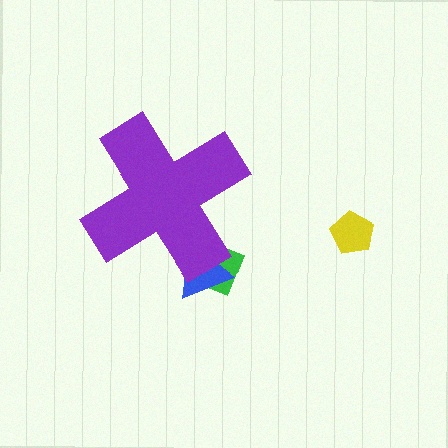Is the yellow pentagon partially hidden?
No, the yellow pentagon is fully visible.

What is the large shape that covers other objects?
A purple cross.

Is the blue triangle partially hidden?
Yes, the blue triangle is partially hidden behind the purple cross.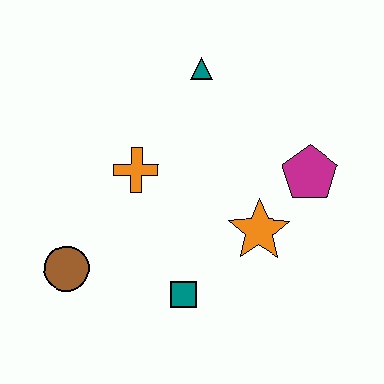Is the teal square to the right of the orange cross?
Yes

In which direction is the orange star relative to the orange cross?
The orange star is to the right of the orange cross.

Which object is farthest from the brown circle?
The magenta pentagon is farthest from the brown circle.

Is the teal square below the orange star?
Yes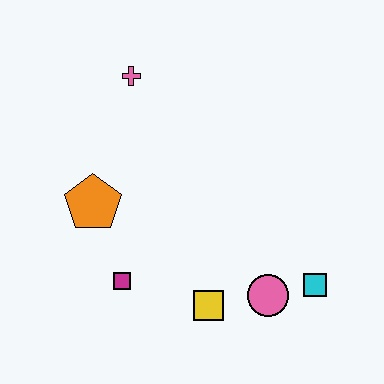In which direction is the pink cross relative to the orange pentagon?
The pink cross is above the orange pentagon.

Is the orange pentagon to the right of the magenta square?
No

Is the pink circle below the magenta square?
Yes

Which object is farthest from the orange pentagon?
The cyan square is farthest from the orange pentagon.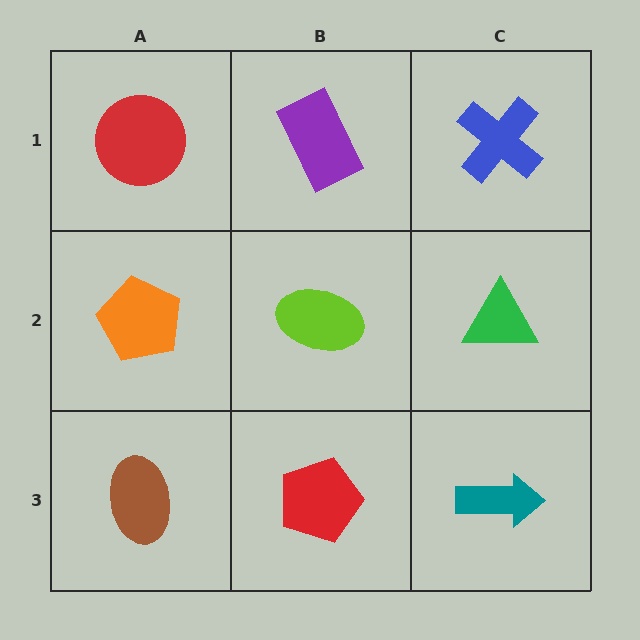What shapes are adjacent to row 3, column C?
A green triangle (row 2, column C), a red pentagon (row 3, column B).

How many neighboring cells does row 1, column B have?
3.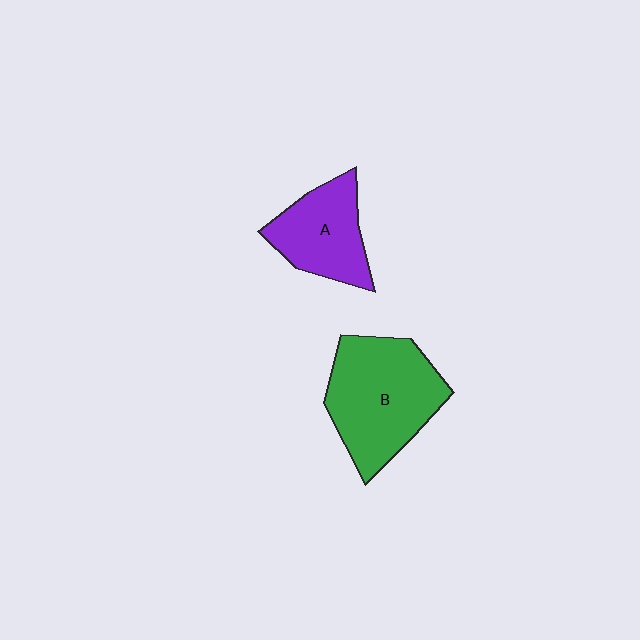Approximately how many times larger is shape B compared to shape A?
Approximately 1.5 times.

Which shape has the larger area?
Shape B (green).